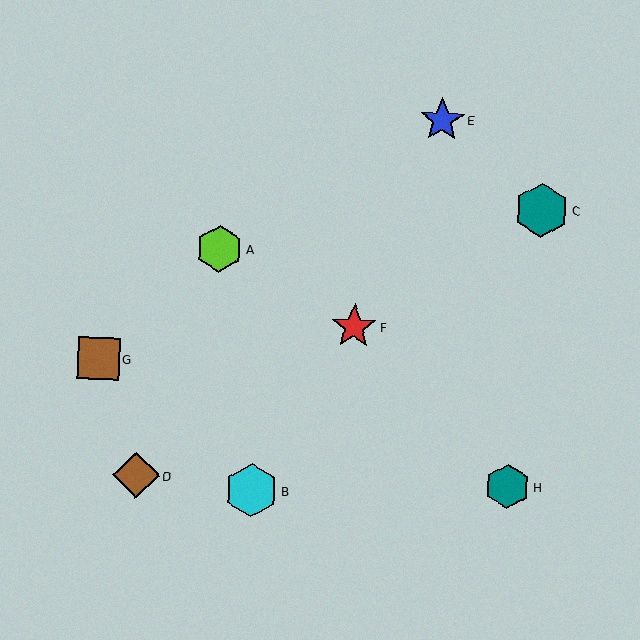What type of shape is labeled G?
Shape G is a brown square.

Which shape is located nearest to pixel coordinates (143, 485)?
The brown diamond (labeled D) at (136, 475) is nearest to that location.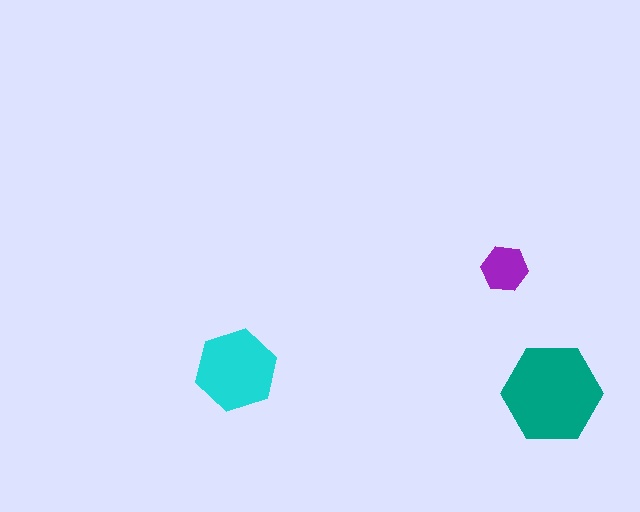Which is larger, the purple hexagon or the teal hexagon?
The teal one.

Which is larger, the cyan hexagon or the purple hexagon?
The cyan one.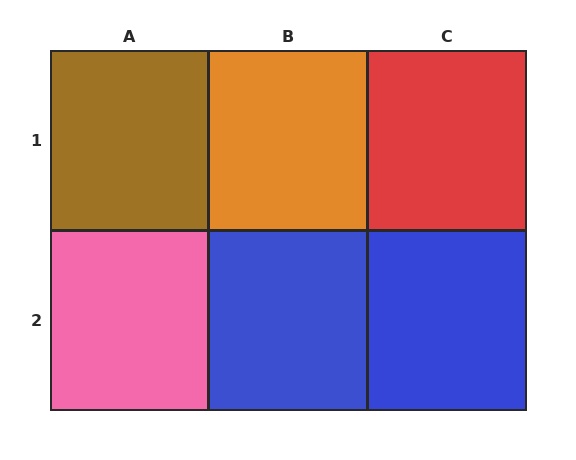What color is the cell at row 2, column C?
Blue.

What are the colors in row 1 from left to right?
Brown, orange, red.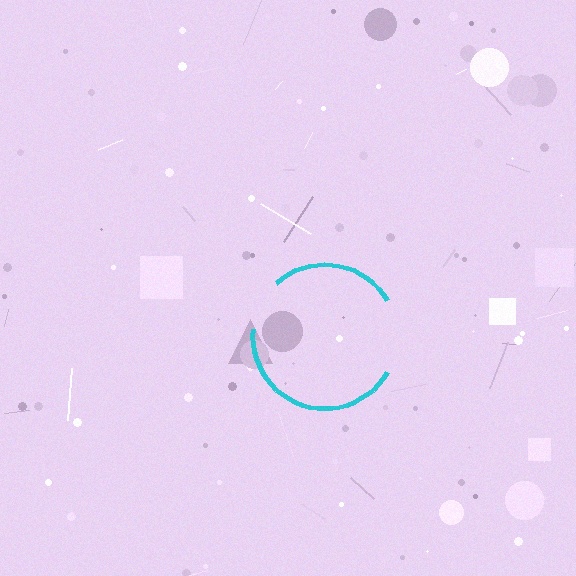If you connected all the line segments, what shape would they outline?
They would outline a circle.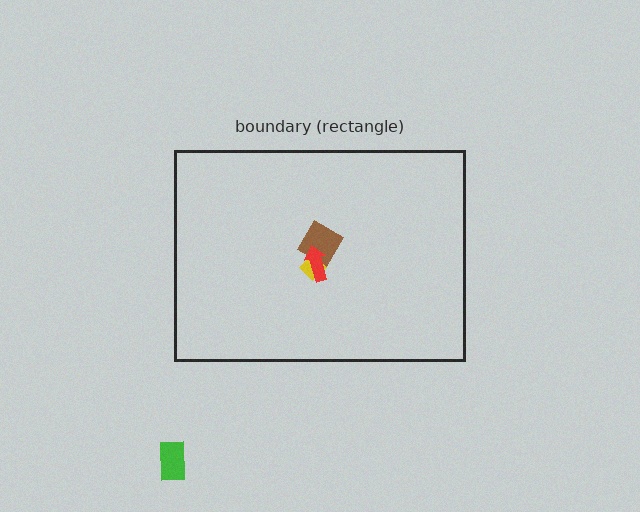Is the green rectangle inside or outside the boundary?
Outside.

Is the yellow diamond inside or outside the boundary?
Inside.